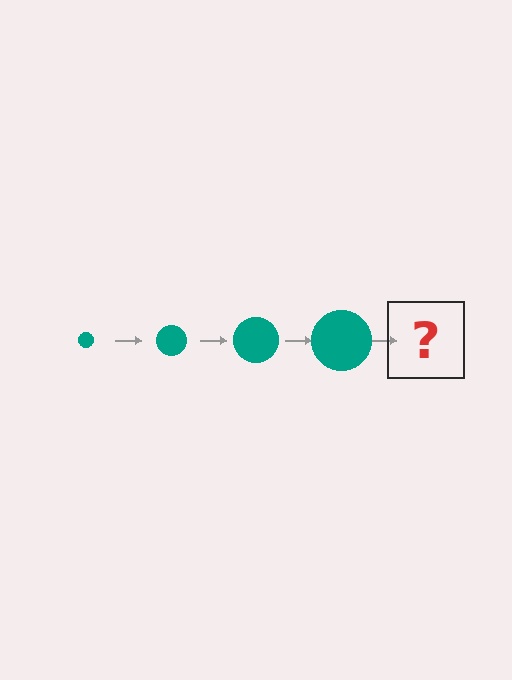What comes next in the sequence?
The next element should be a teal circle, larger than the previous one.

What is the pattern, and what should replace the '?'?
The pattern is that the circle gets progressively larger each step. The '?' should be a teal circle, larger than the previous one.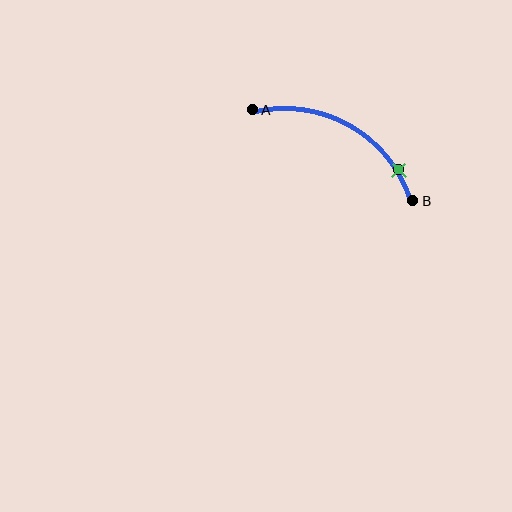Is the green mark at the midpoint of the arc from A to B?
No. The green mark lies on the arc but is closer to endpoint B. The arc midpoint would be at the point on the curve equidistant along the arc from both A and B.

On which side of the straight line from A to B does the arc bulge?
The arc bulges above the straight line connecting A and B.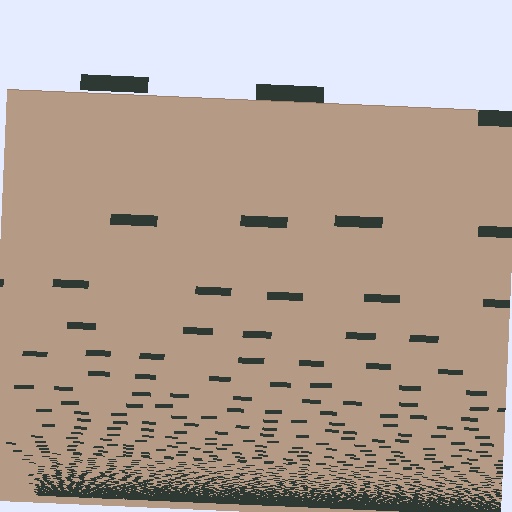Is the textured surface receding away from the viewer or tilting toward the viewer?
The surface appears to tilt toward the viewer. Texture elements get larger and sparser toward the top.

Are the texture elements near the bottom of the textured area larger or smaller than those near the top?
Smaller. The gradient is inverted — elements near the bottom are smaller and denser.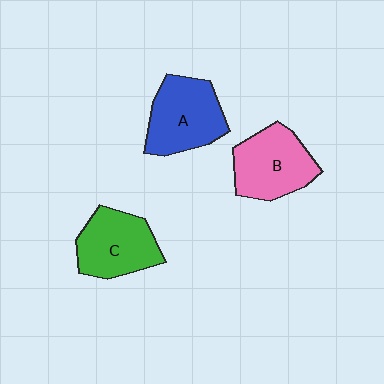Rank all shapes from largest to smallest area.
From largest to smallest: A (blue), B (pink), C (green).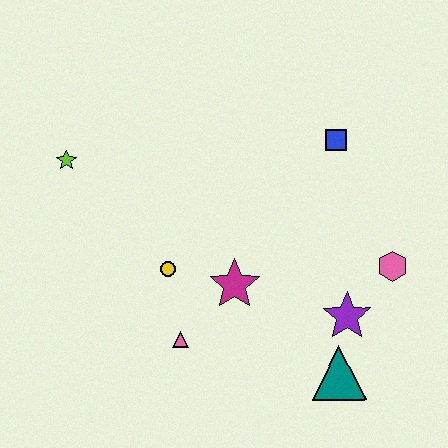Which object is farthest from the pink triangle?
The blue square is farthest from the pink triangle.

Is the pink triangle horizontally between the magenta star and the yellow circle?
Yes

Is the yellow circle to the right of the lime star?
Yes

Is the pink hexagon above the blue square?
No